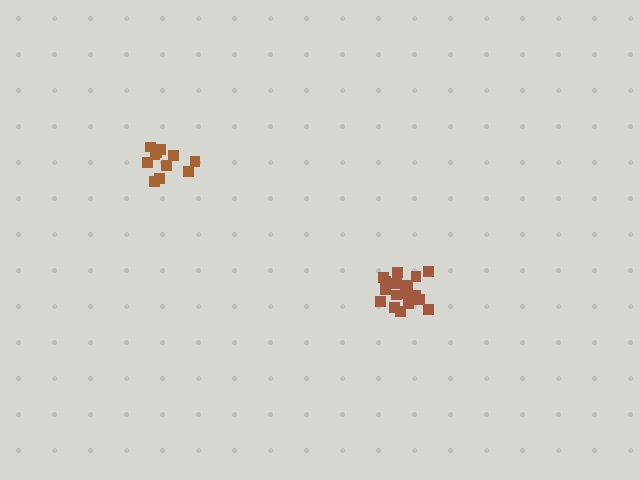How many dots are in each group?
Group 1: 17 dots, Group 2: 12 dots (29 total).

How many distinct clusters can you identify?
There are 2 distinct clusters.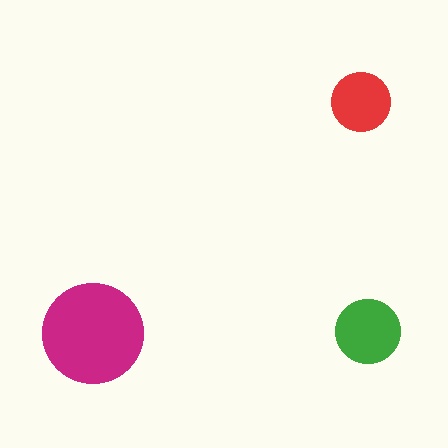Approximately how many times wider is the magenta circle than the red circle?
About 1.5 times wider.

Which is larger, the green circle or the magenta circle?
The magenta one.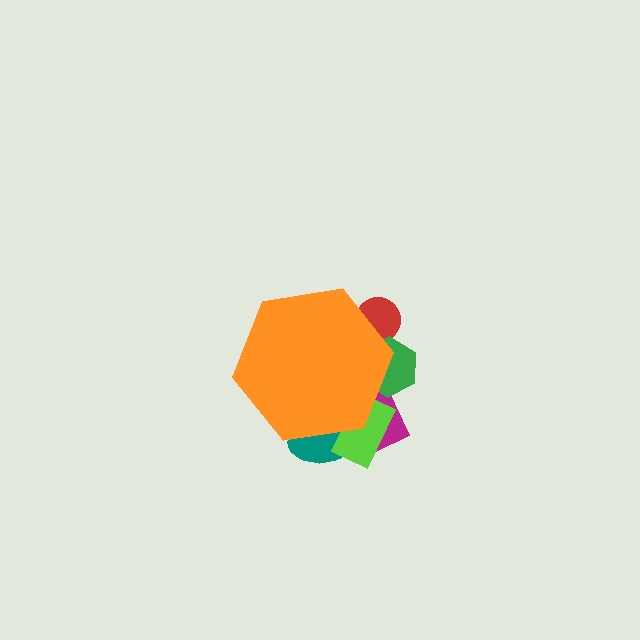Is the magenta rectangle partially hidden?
Yes, the magenta rectangle is partially hidden behind the orange hexagon.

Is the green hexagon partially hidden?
Yes, the green hexagon is partially hidden behind the orange hexagon.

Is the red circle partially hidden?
Yes, the red circle is partially hidden behind the orange hexagon.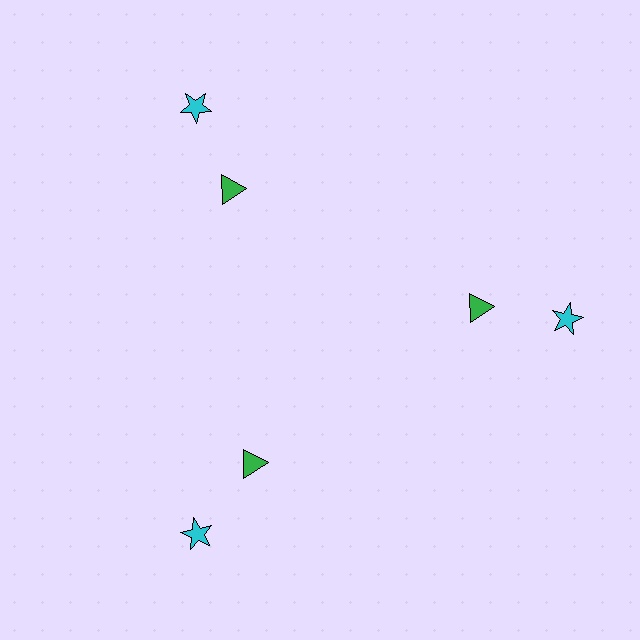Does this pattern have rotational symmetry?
Yes, this pattern has 3-fold rotational symmetry. It looks the same after rotating 120 degrees around the center.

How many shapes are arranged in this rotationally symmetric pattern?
There are 6 shapes, arranged in 3 groups of 2.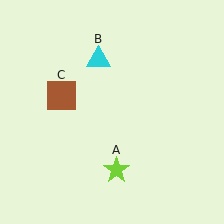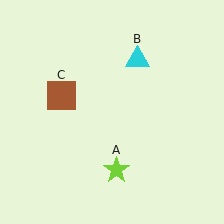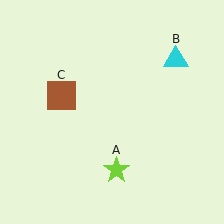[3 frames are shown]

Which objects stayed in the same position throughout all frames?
Lime star (object A) and brown square (object C) remained stationary.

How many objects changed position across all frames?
1 object changed position: cyan triangle (object B).